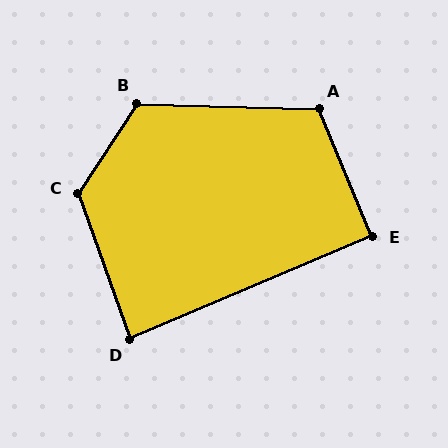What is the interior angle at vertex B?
Approximately 121 degrees (obtuse).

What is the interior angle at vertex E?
Approximately 90 degrees (approximately right).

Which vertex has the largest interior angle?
C, at approximately 128 degrees.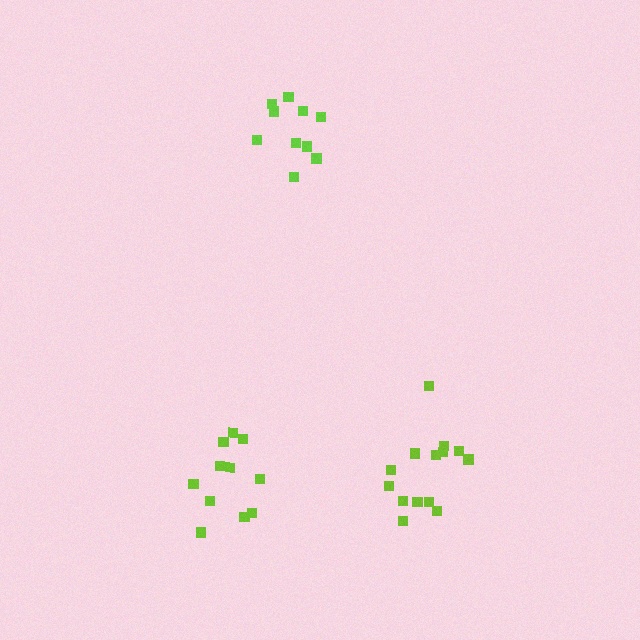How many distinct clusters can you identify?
There are 3 distinct clusters.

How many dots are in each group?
Group 1: 10 dots, Group 2: 11 dots, Group 3: 14 dots (35 total).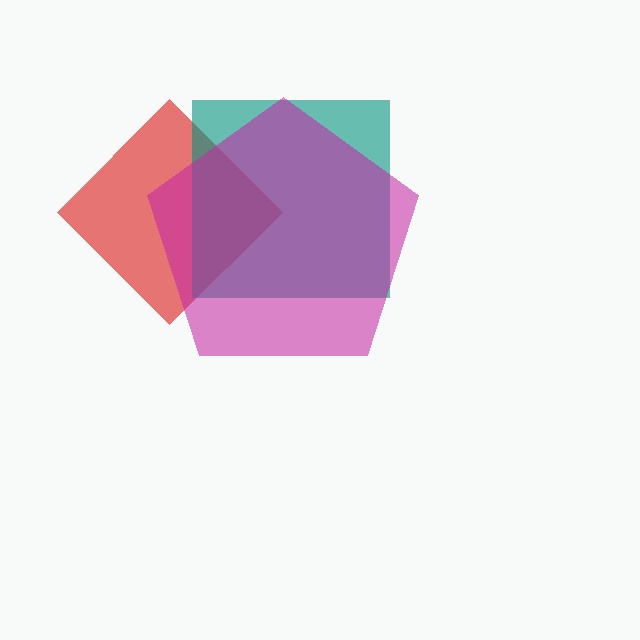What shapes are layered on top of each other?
The layered shapes are: a red diamond, a teal square, a magenta pentagon.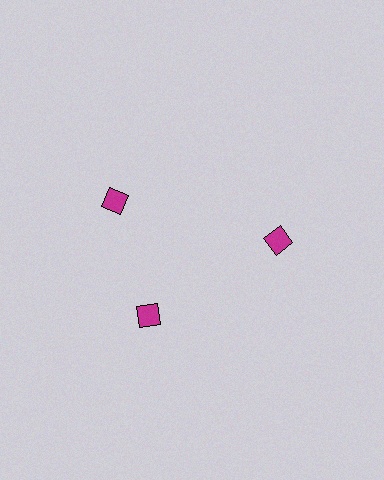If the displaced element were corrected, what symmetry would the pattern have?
It would have 3-fold rotational symmetry — the pattern would map onto itself every 120 degrees.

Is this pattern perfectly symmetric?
No. The 3 magenta diamonds are arranged in a ring, but one element near the 11 o'clock position is rotated out of alignment along the ring, breaking the 3-fold rotational symmetry.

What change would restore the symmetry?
The symmetry would be restored by rotating it back into even spacing with its neighbors so that all 3 diamonds sit at equal angles and equal distance from the center.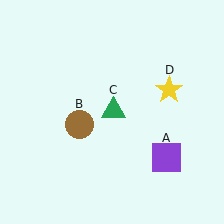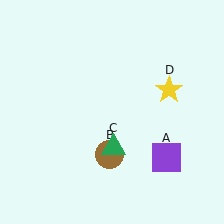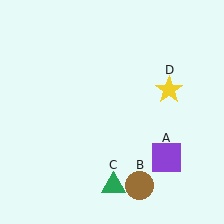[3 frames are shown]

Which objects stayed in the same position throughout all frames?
Purple square (object A) and yellow star (object D) remained stationary.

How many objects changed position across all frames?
2 objects changed position: brown circle (object B), green triangle (object C).